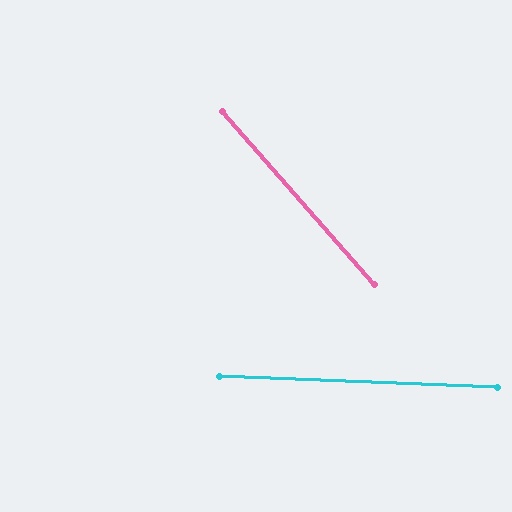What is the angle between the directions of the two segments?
Approximately 46 degrees.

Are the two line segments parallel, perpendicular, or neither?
Neither parallel nor perpendicular — they differ by about 46°.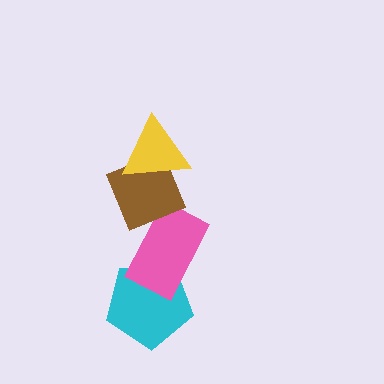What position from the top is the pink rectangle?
The pink rectangle is 3rd from the top.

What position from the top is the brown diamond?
The brown diamond is 2nd from the top.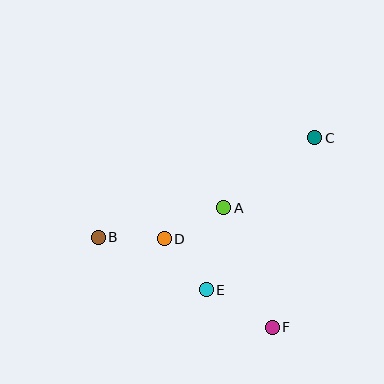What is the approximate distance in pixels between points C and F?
The distance between C and F is approximately 194 pixels.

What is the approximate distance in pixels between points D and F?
The distance between D and F is approximately 140 pixels.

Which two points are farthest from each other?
Points B and C are farthest from each other.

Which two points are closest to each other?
Points B and D are closest to each other.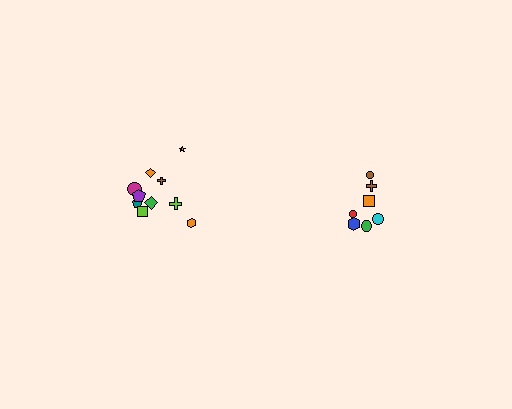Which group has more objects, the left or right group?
The left group.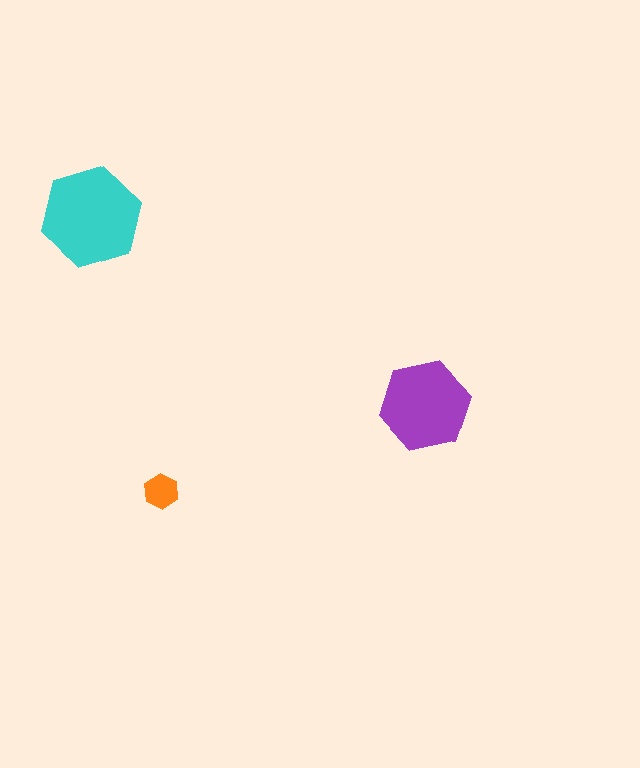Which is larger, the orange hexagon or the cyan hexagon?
The cyan one.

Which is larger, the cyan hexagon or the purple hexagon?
The cyan one.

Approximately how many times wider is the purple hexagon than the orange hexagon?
About 2.5 times wider.